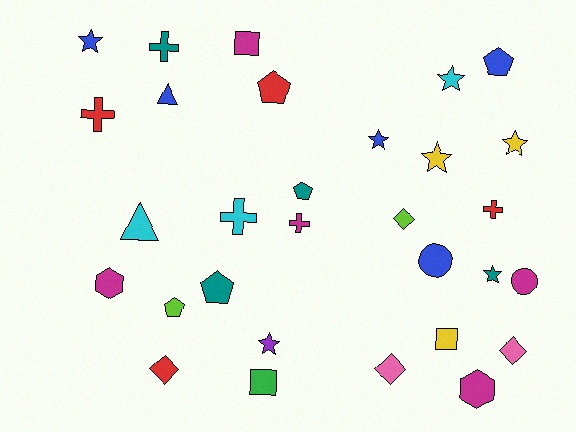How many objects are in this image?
There are 30 objects.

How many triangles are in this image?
There are 2 triangles.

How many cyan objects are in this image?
There are 3 cyan objects.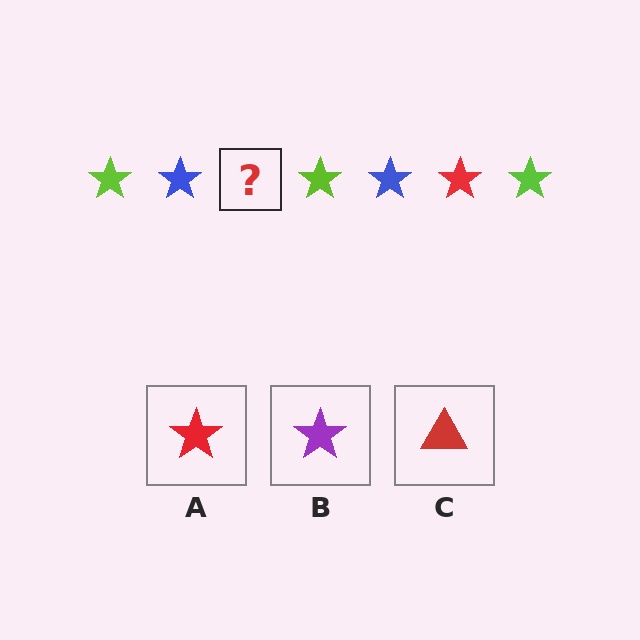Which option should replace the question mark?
Option A.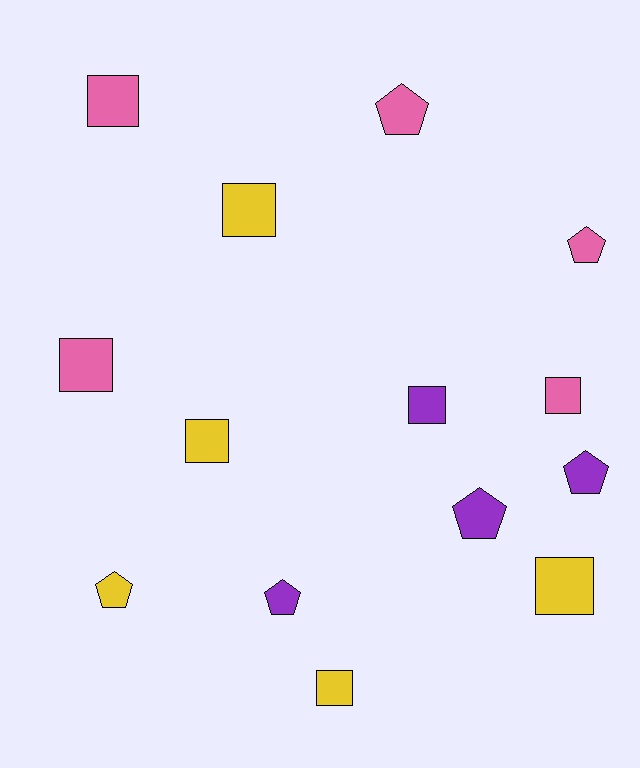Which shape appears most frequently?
Square, with 8 objects.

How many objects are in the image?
There are 14 objects.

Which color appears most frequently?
Yellow, with 5 objects.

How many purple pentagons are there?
There are 3 purple pentagons.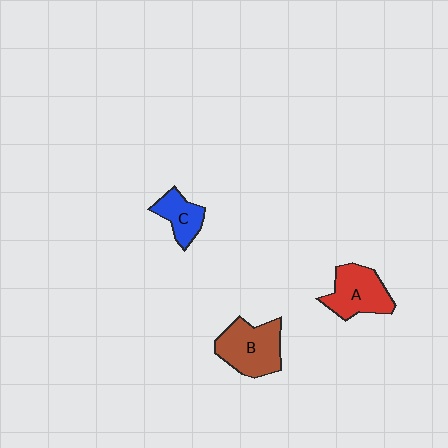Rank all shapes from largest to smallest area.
From largest to smallest: B (brown), A (red), C (blue).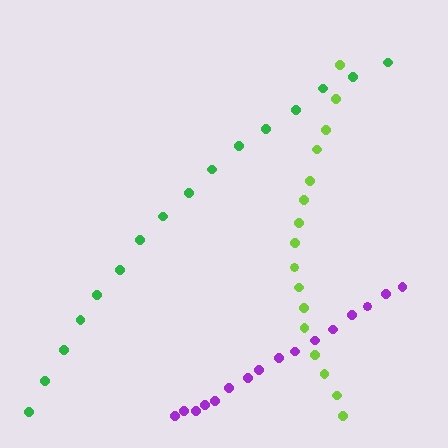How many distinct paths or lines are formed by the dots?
There are 3 distinct paths.